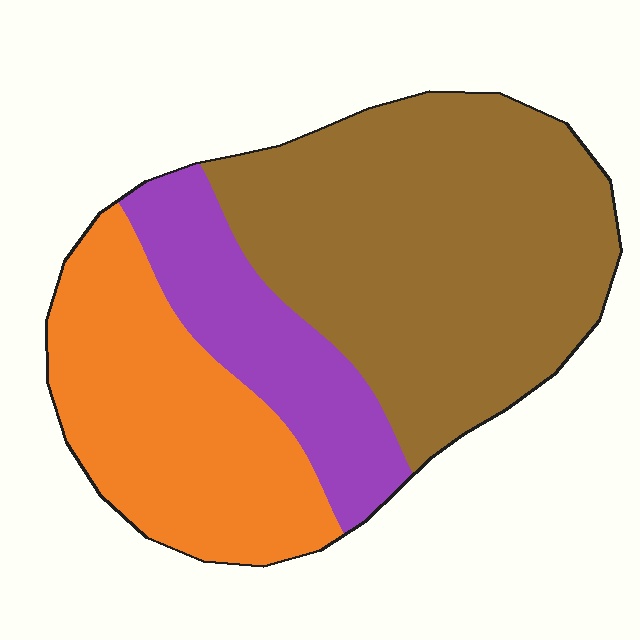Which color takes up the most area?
Brown, at roughly 50%.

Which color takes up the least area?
Purple, at roughly 20%.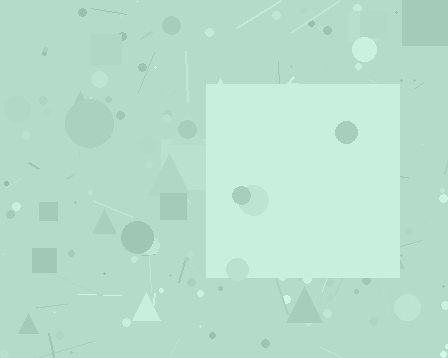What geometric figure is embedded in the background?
A square is embedded in the background.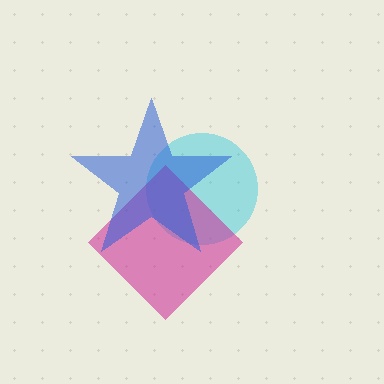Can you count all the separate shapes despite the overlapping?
Yes, there are 3 separate shapes.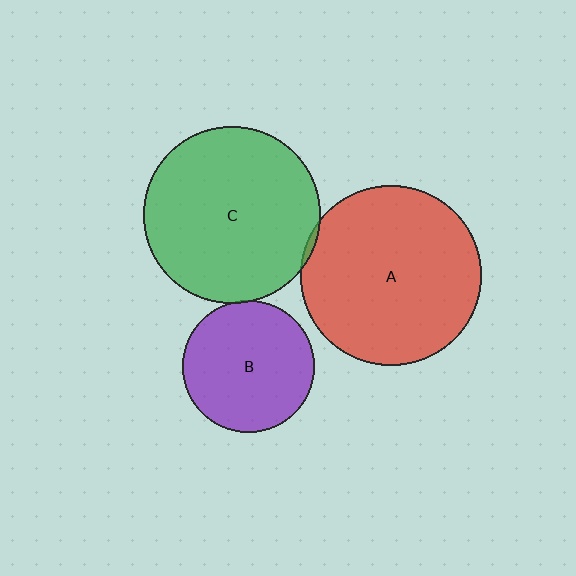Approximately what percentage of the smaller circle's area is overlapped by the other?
Approximately 5%.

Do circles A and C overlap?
Yes.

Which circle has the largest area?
Circle A (red).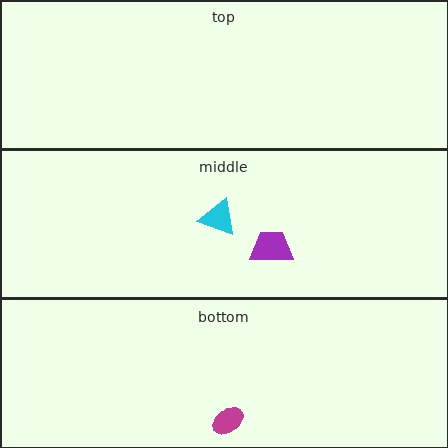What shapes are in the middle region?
The cyan triangle, the purple trapezoid.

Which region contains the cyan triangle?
The middle region.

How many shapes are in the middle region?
2.